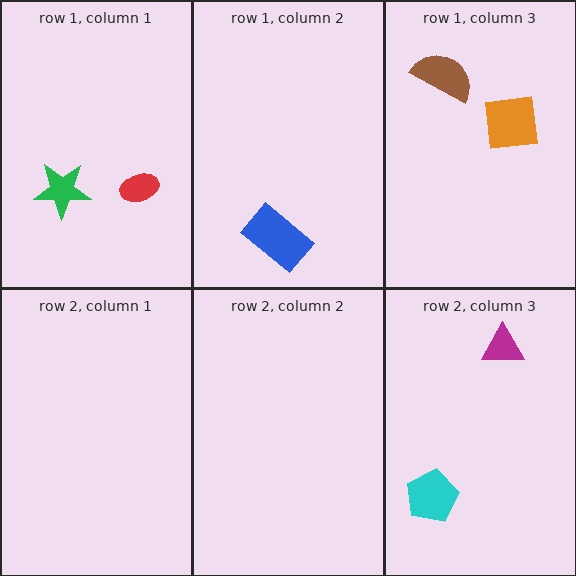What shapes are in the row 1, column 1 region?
The green star, the red ellipse.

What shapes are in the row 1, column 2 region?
The blue rectangle.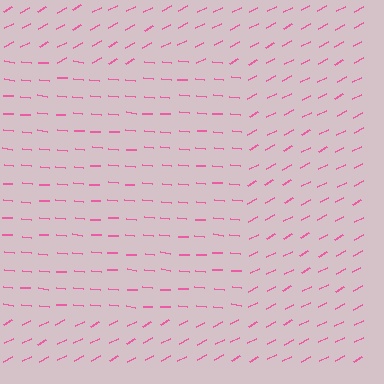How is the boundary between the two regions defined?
The boundary is defined purely by a change in line orientation (approximately 33 degrees difference). All lines are the same color and thickness.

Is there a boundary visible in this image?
Yes, there is a texture boundary formed by a change in line orientation.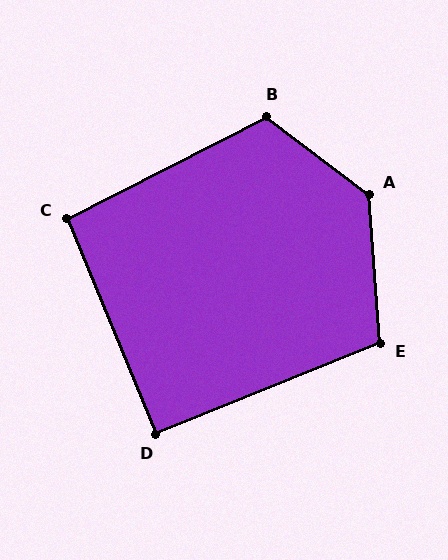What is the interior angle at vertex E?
Approximately 108 degrees (obtuse).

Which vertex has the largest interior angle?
A, at approximately 131 degrees.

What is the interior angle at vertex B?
Approximately 116 degrees (obtuse).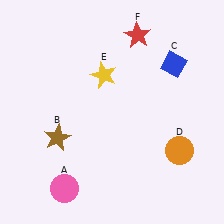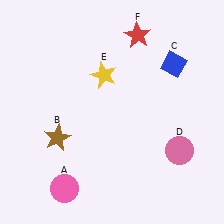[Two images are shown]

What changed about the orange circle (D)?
In Image 1, D is orange. In Image 2, it changed to pink.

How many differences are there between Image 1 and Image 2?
There is 1 difference between the two images.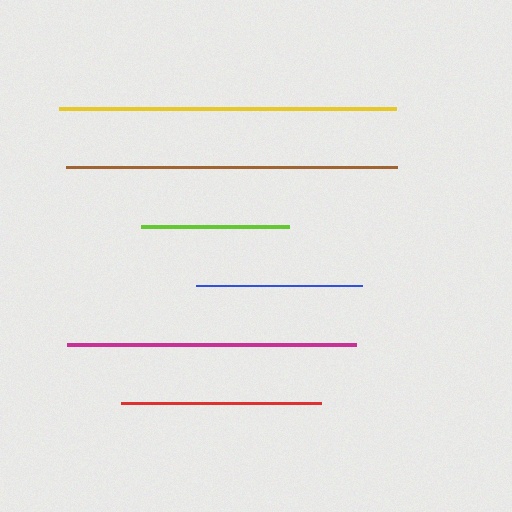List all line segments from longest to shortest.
From longest to shortest: yellow, brown, magenta, red, blue, lime.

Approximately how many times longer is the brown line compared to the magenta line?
The brown line is approximately 1.1 times the length of the magenta line.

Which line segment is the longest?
The yellow line is the longest at approximately 337 pixels.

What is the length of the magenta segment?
The magenta segment is approximately 290 pixels long.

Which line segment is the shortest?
The lime line is the shortest at approximately 148 pixels.